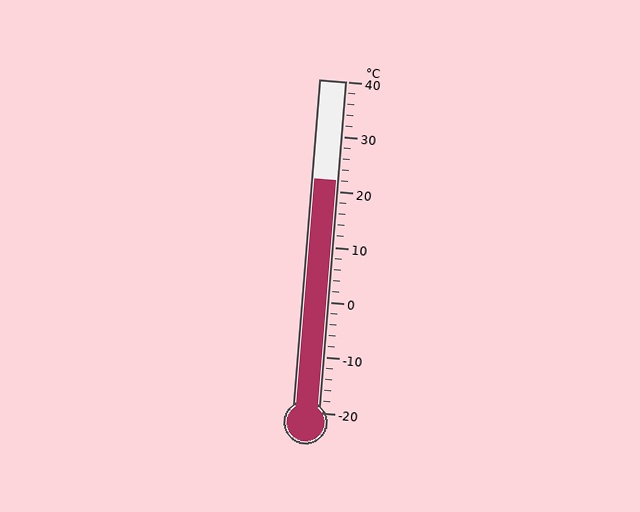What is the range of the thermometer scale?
The thermometer scale ranges from -20°C to 40°C.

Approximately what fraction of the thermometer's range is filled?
The thermometer is filled to approximately 70% of its range.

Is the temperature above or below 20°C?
The temperature is above 20°C.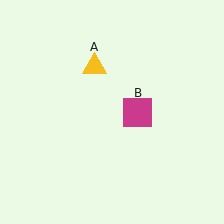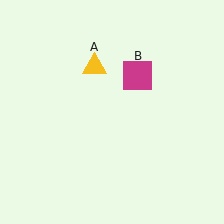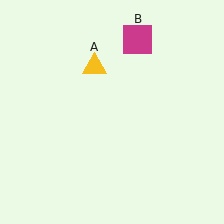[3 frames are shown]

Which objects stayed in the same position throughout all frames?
Yellow triangle (object A) remained stationary.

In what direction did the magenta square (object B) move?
The magenta square (object B) moved up.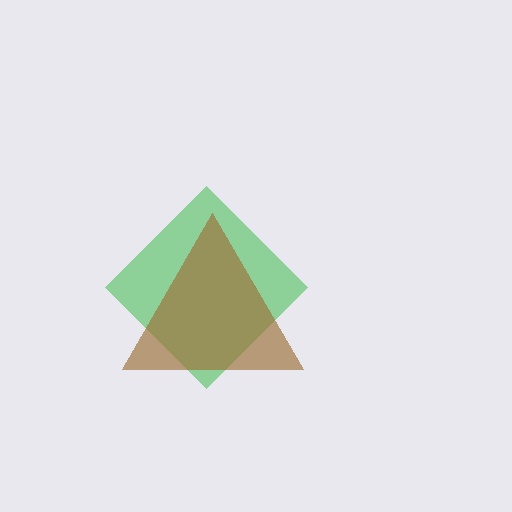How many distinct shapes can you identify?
There are 2 distinct shapes: a green diamond, a brown triangle.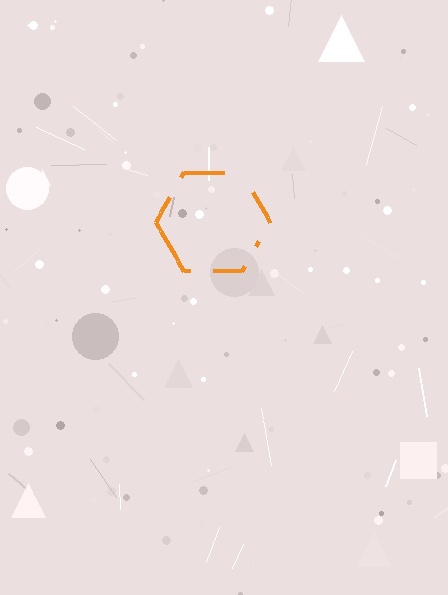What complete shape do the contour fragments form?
The contour fragments form a hexagon.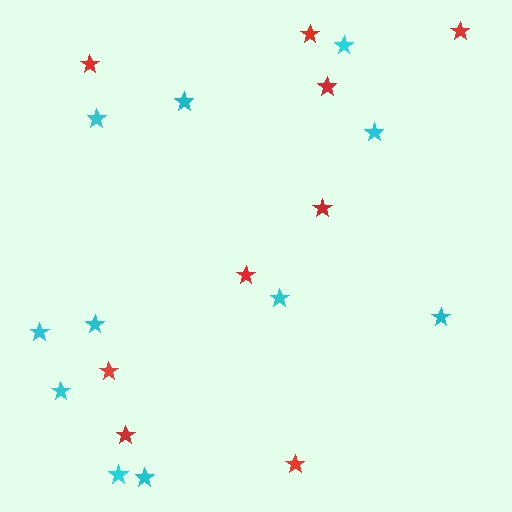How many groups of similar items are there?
There are 2 groups: one group of cyan stars (11) and one group of red stars (9).